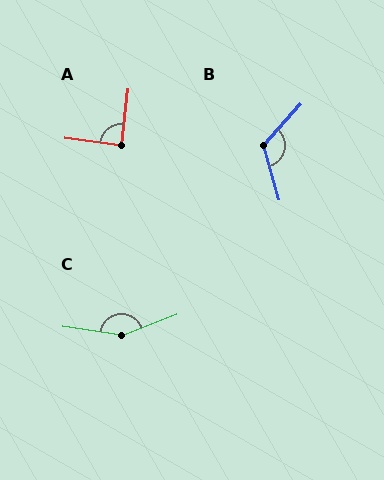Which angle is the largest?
C, at approximately 151 degrees.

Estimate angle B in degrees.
Approximately 121 degrees.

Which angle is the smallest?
A, at approximately 89 degrees.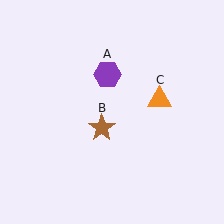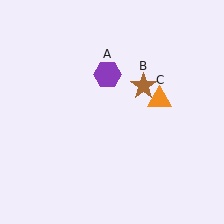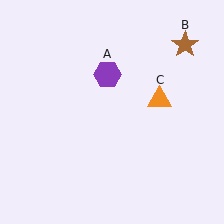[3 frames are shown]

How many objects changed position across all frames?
1 object changed position: brown star (object B).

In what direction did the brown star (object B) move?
The brown star (object B) moved up and to the right.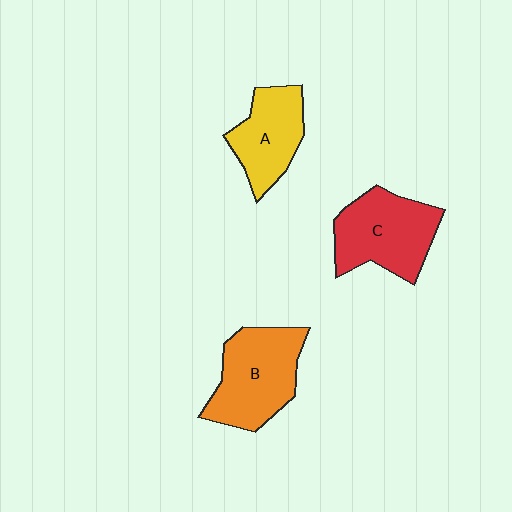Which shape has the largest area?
Shape B (orange).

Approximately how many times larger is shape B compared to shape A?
Approximately 1.3 times.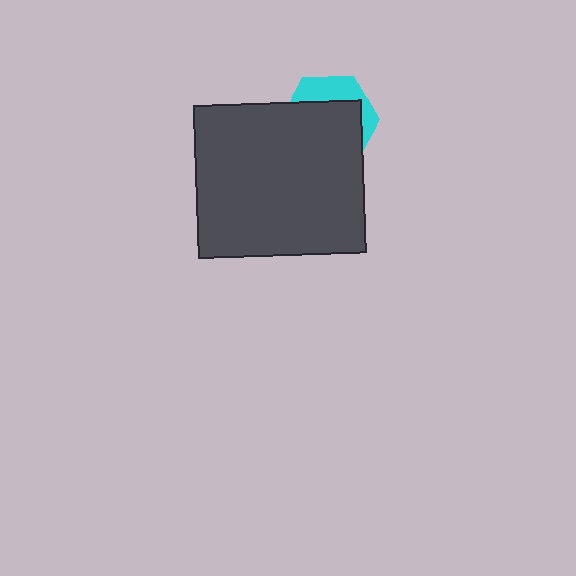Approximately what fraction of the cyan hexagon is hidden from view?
Roughly 69% of the cyan hexagon is hidden behind the dark gray rectangle.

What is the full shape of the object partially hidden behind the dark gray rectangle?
The partially hidden object is a cyan hexagon.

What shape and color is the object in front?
The object in front is a dark gray rectangle.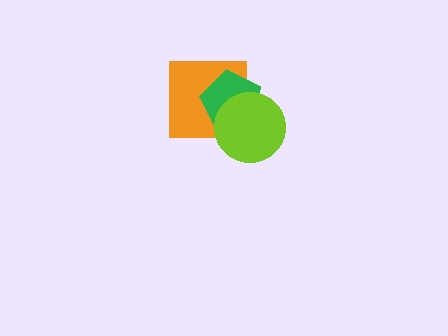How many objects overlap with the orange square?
2 objects overlap with the orange square.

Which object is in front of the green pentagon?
The lime circle is in front of the green pentagon.